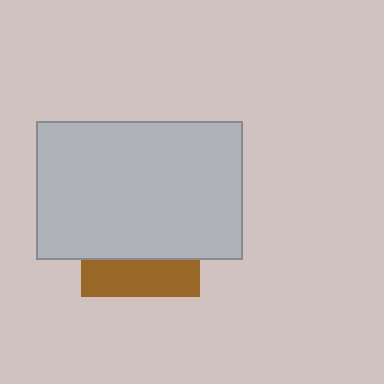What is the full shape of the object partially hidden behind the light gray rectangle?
The partially hidden object is a brown square.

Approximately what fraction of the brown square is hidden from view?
Roughly 68% of the brown square is hidden behind the light gray rectangle.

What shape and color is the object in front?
The object in front is a light gray rectangle.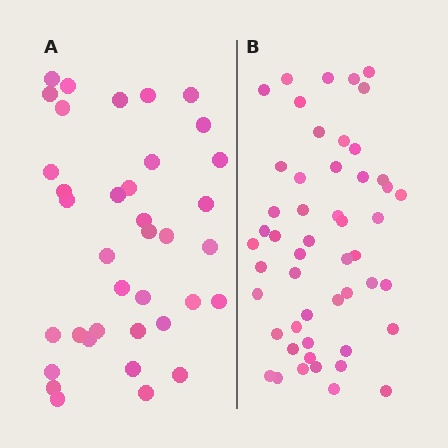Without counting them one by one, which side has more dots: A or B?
Region B (the right region) has more dots.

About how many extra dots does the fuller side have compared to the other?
Region B has approximately 15 more dots than region A.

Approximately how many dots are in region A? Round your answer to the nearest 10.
About 40 dots. (The exact count is 37, which rounds to 40.)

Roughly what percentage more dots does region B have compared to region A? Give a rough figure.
About 40% more.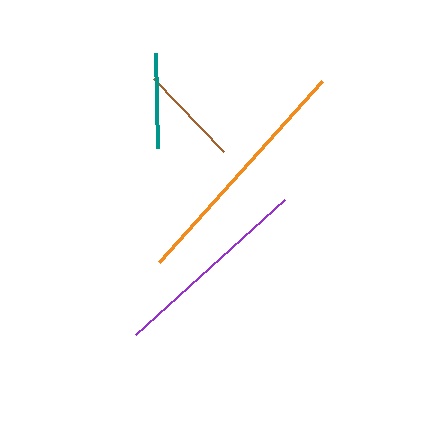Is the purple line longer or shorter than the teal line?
The purple line is longer than the teal line.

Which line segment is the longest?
The orange line is the longest at approximately 243 pixels.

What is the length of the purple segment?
The purple segment is approximately 201 pixels long.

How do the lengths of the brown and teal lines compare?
The brown and teal lines are approximately the same length.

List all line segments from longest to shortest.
From longest to shortest: orange, purple, brown, teal.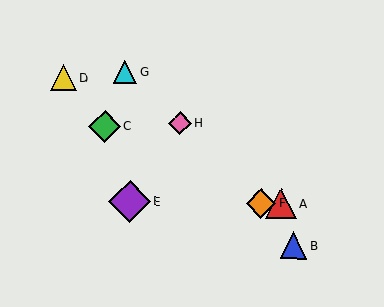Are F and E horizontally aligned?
Yes, both are at y≈203.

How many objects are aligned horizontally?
3 objects (A, E, F) are aligned horizontally.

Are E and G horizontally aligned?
No, E is at y≈201 and G is at y≈72.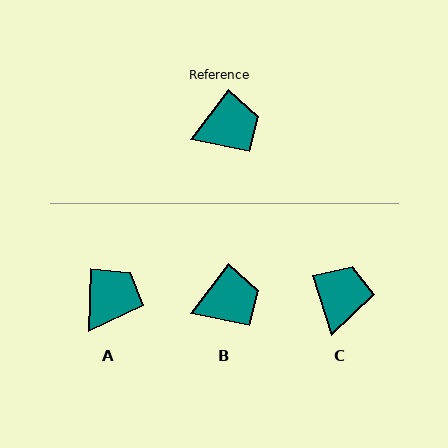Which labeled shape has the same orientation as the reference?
B.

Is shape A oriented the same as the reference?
No, it is off by about 36 degrees.